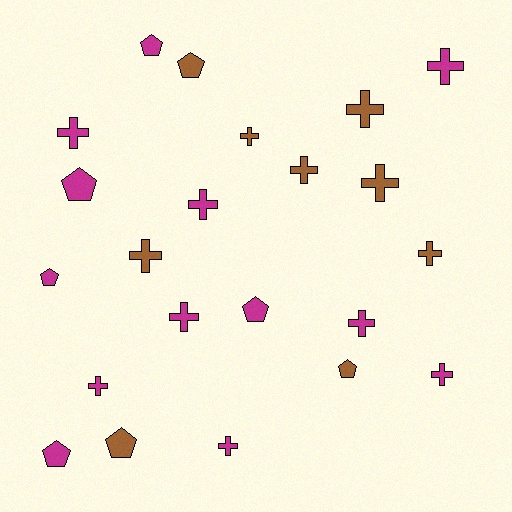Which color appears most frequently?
Magenta, with 13 objects.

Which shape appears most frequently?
Cross, with 14 objects.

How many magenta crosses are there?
There are 8 magenta crosses.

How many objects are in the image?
There are 22 objects.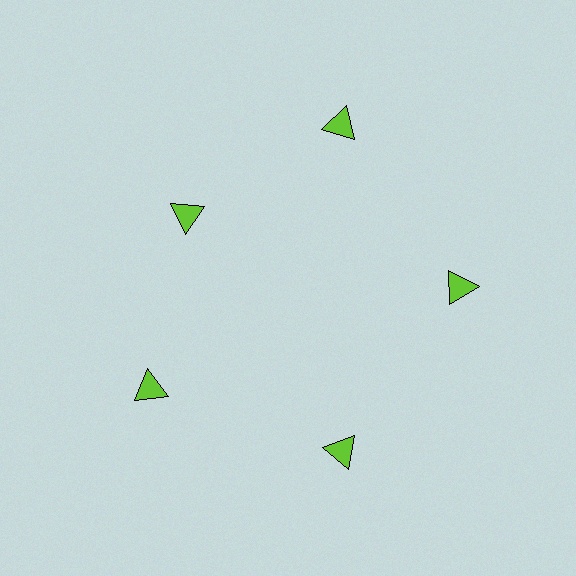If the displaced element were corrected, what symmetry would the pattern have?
It would have 5-fold rotational symmetry — the pattern would map onto itself every 72 degrees.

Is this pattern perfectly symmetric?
No. The 5 lime triangles are arranged in a ring, but one element near the 10 o'clock position is pulled inward toward the center, breaking the 5-fold rotational symmetry.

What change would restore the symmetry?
The symmetry would be restored by moving it outward, back onto the ring so that all 5 triangles sit at equal angles and equal distance from the center.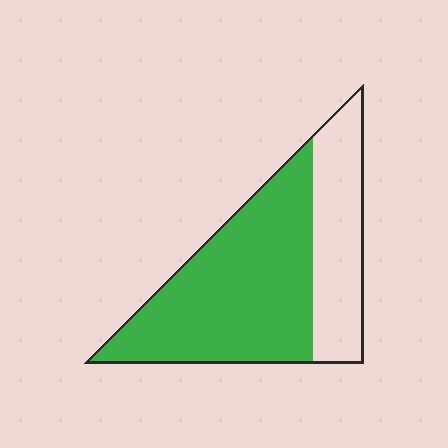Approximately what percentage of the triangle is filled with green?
Approximately 65%.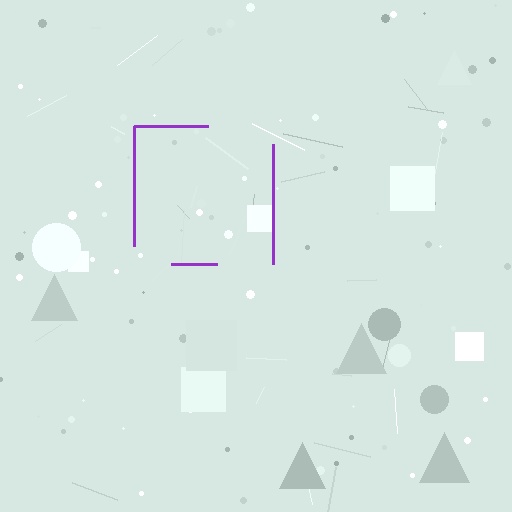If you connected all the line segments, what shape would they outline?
They would outline a square.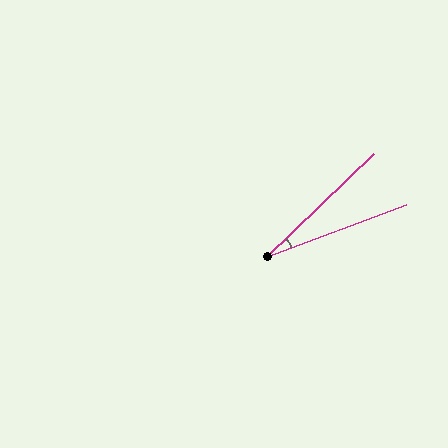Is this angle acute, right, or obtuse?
It is acute.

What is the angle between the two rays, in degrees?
Approximately 23 degrees.